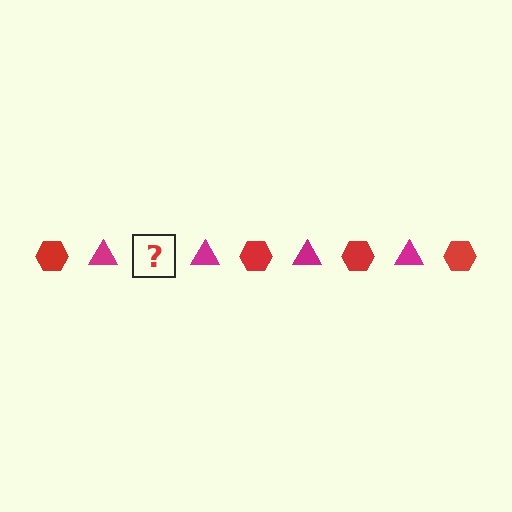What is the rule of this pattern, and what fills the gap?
The rule is that the pattern alternates between red hexagon and magenta triangle. The gap should be filled with a red hexagon.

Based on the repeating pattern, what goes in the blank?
The blank should be a red hexagon.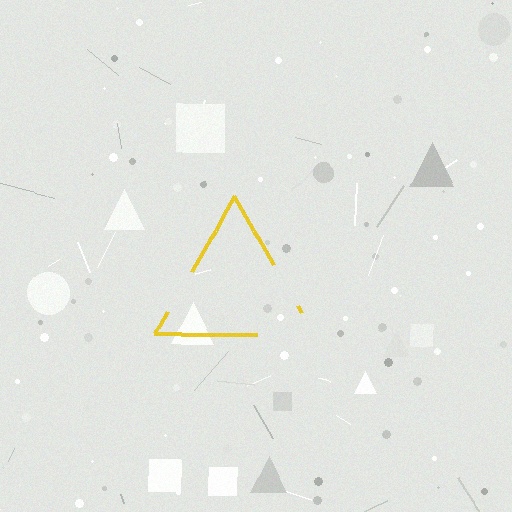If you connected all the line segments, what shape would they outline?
They would outline a triangle.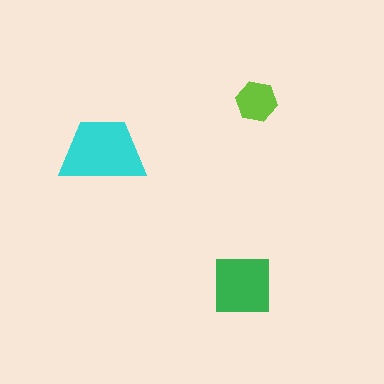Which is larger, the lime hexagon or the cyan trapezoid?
The cyan trapezoid.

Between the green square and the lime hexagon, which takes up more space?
The green square.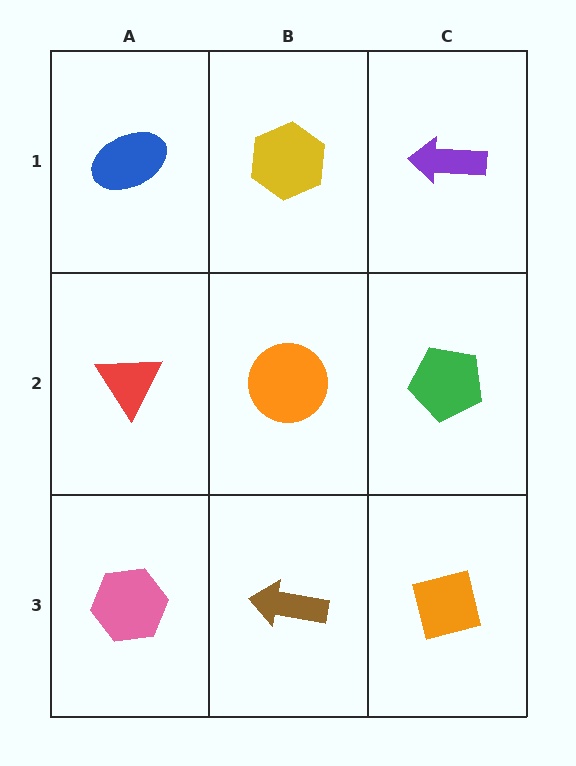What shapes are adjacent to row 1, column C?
A green pentagon (row 2, column C), a yellow hexagon (row 1, column B).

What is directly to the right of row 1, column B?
A purple arrow.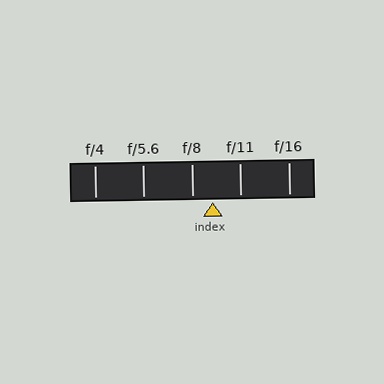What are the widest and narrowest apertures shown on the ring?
The widest aperture shown is f/4 and the narrowest is f/16.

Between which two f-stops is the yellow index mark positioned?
The index mark is between f/8 and f/11.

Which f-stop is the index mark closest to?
The index mark is closest to f/8.